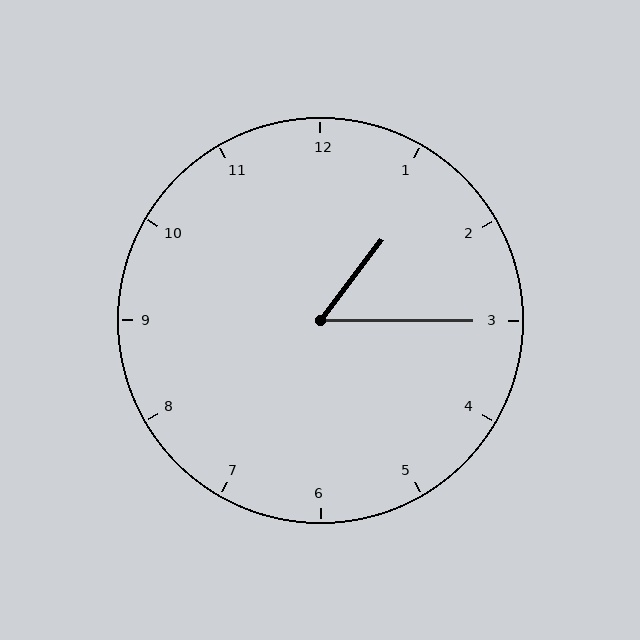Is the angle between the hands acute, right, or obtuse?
It is acute.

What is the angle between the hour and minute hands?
Approximately 52 degrees.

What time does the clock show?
1:15.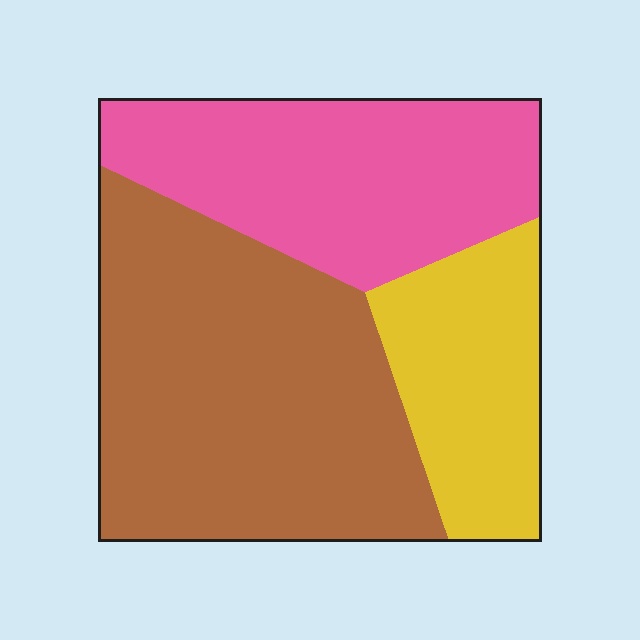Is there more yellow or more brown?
Brown.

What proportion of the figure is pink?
Pink takes up between a sixth and a third of the figure.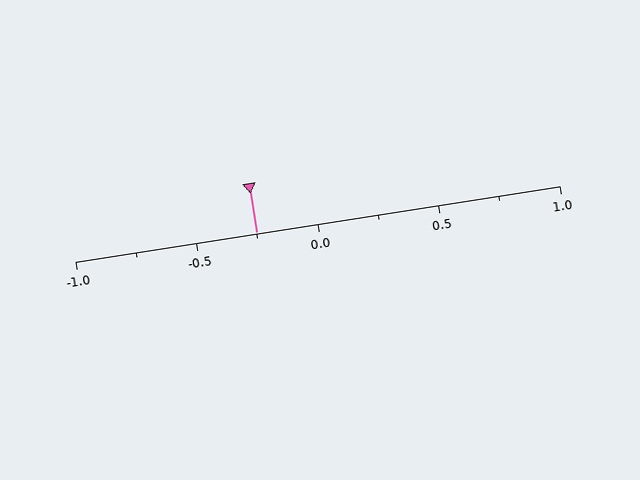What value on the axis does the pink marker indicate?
The marker indicates approximately -0.25.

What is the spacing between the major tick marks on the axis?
The major ticks are spaced 0.5 apart.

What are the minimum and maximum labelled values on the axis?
The axis runs from -1.0 to 1.0.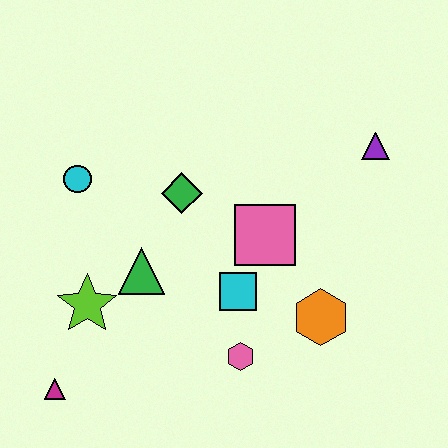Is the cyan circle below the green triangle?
No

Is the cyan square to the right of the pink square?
No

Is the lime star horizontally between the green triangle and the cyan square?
No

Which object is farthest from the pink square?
The magenta triangle is farthest from the pink square.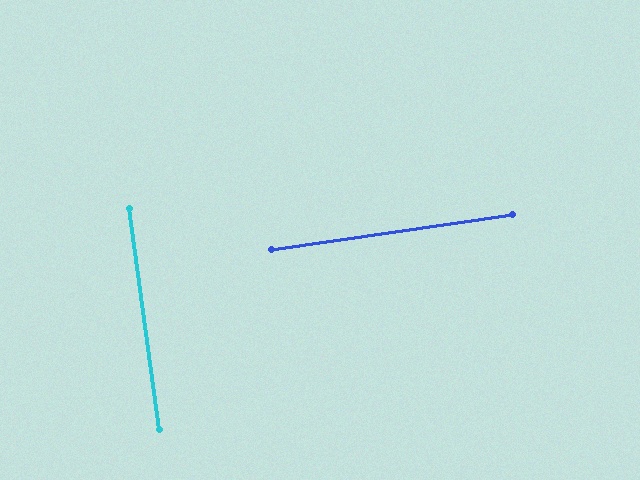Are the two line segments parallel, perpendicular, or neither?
Perpendicular — they meet at approximately 89°.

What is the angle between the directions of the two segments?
Approximately 89 degrees.